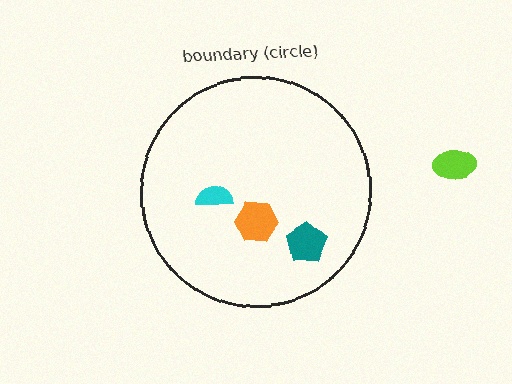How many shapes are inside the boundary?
3 inside, 1 outside.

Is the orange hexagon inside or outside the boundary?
Inside.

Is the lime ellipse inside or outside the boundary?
Outside.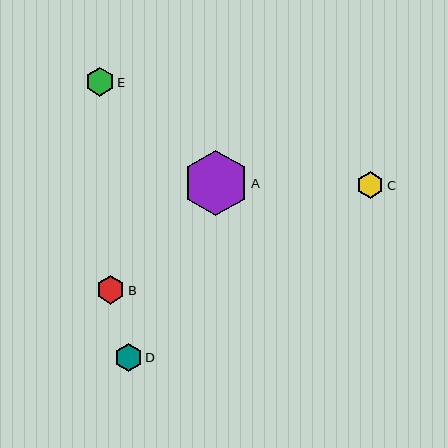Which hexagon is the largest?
Hexagon A is the largest with a size of approximately 65 pixels.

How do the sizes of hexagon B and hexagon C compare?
Hexagon B and hexagon C are approximately the same size.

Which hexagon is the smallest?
Hexagon C is the smallest with a size of approximately 27 pixels.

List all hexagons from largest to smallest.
From largest to smallest: A, E, B, D, C.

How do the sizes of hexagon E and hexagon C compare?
Hexagon E and hexagon C are approximately the same size.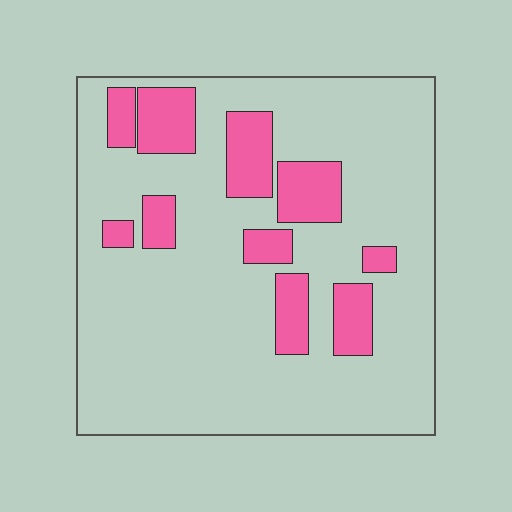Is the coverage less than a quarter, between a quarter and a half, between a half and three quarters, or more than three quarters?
Less than a quarter.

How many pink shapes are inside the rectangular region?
10.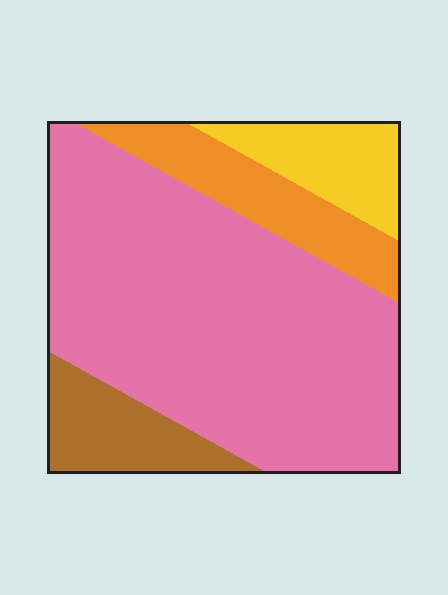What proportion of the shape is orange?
Orange takes up about one eighth (1/8) of the shape.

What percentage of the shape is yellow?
Yellow takes up about one tenth (1/10) of the shape.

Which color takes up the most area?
Pink, at roughly 65%.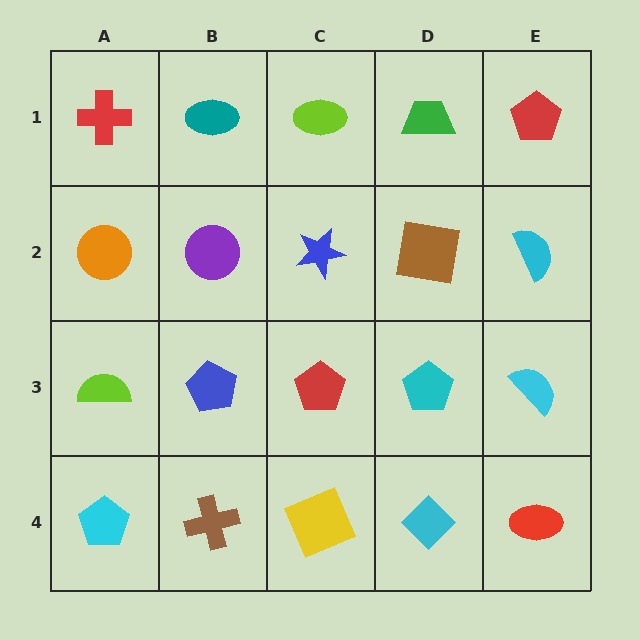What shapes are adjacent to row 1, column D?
A brown square (row 2, column D), a lime ellipse (row 1, column C), a red pentagon (row 1, column E).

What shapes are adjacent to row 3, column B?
A purple circle (row 2, column B), a brown cross (row 4, column B), a lime semicircle (row 3, column A), a red pentagon (row 3, column C).